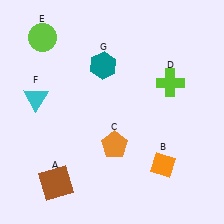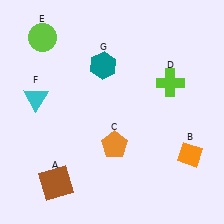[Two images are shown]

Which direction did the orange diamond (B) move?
The orange diamond (B) moved right.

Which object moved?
The orange diamond (B) moved right.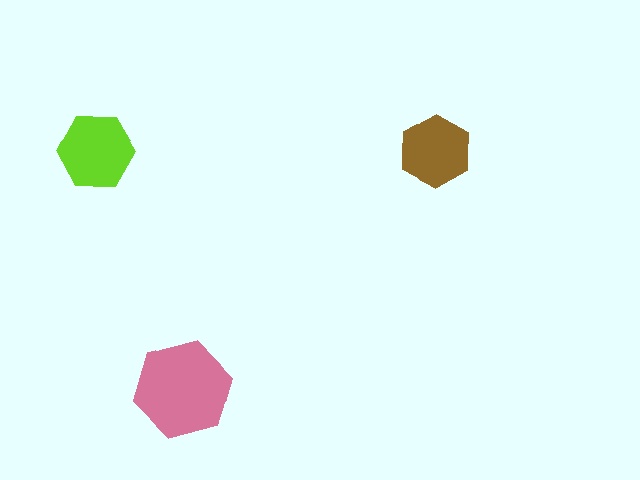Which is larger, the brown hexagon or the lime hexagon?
The lime one.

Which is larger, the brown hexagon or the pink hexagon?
The pink one.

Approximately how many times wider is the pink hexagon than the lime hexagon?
About 1.5 times wider.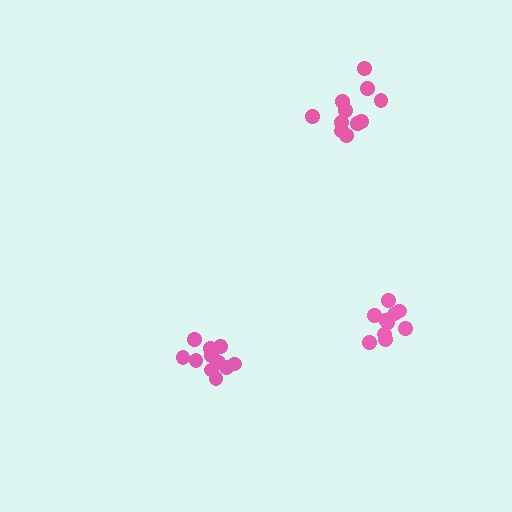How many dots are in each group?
Group 1: 10 dots, Group 2: 11 dots, Group 3: 11 dots (32 total).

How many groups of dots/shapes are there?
There are 3 groups.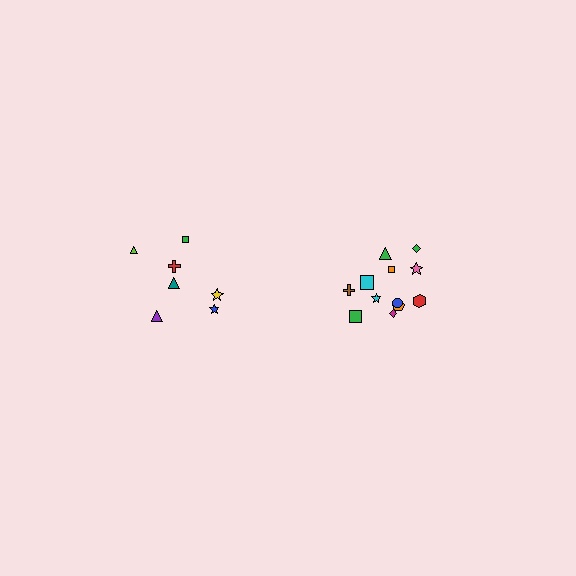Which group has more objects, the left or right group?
The right group.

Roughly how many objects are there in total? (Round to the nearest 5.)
Roughly 20 objects in total.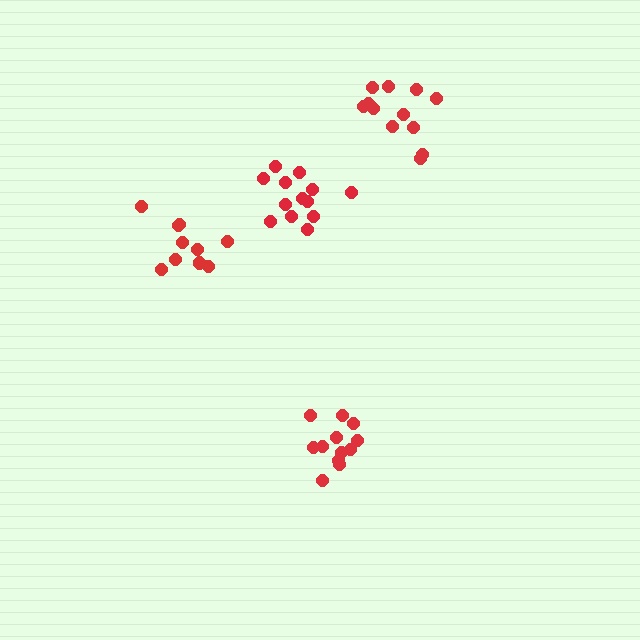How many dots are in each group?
Group 1: 12 dots, Group 2: 10 dots, Group 3: 13 dots, Group 4: 12 dots (47 total).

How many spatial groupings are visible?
There are 4 spatial groupings.